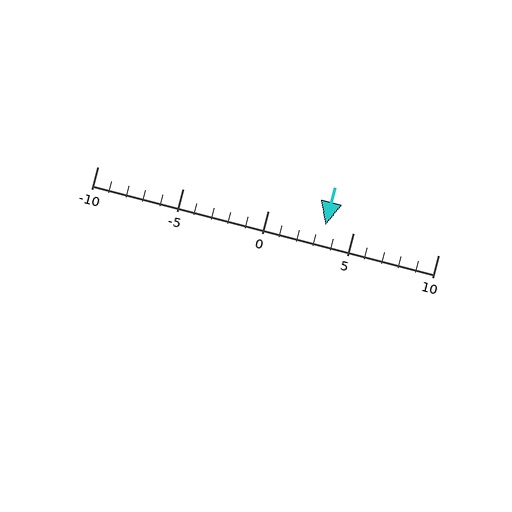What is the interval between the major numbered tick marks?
The major tick marks are spaced 5 units apart.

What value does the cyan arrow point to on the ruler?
The cyan arrow points to approximately 3.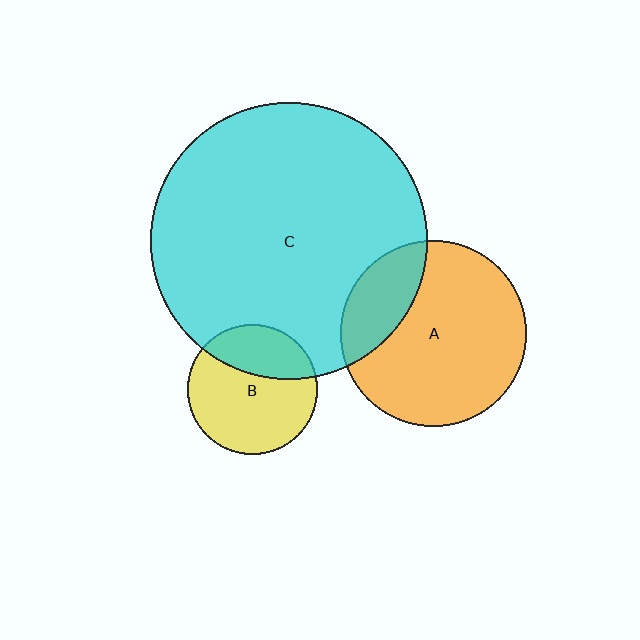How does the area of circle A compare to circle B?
Approximately 2.1 times.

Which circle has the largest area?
Circle C (cyan).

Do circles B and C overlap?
Yes.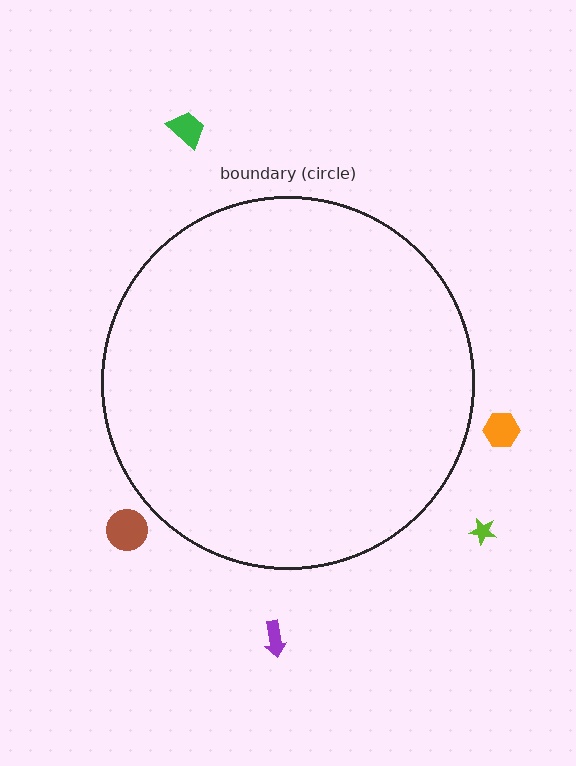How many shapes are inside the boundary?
0 inside, 5 outside.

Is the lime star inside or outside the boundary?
Outside.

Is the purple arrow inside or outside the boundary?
Outside.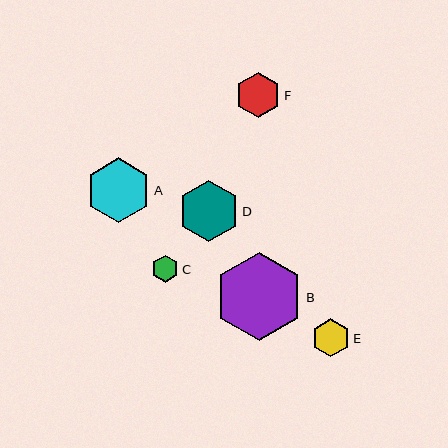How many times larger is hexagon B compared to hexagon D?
Hexagon B is approximately 1.4 times the size of hexagon D.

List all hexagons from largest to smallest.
From largest to smallest: B, A, D, F, E, C.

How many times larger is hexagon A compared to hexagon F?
Hexagon A is approximately 1.4 times the size of hexagon F.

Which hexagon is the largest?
Hexagon B is the largest with a size of approximately 88 pixels.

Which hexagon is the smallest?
Hexagon C is the smallest with a size of approximately 27 pixels.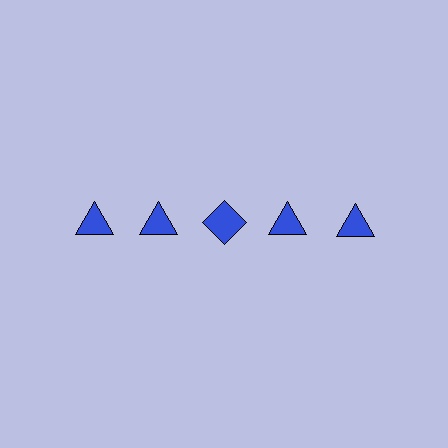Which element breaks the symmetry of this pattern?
The blue diamond in the top row, center column breaks the symmetry. All other shapes are blue triangles.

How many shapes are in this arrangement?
There are 5 shapes arranged in a grid pattern.